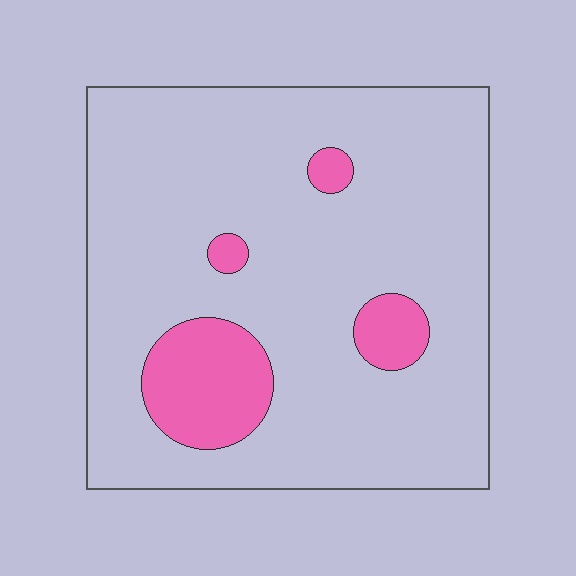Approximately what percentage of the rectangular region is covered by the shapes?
Approximately 15%.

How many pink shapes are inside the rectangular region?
4.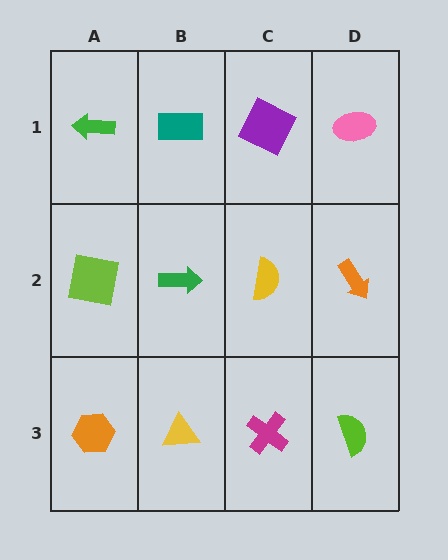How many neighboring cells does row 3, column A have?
2.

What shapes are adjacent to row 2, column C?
A purple square (row 1, column C), a magenta cross (row 3, column C), a green arrow (row 2, column B), an orange arrow (row 2, column D).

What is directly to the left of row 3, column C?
A yellow triangle.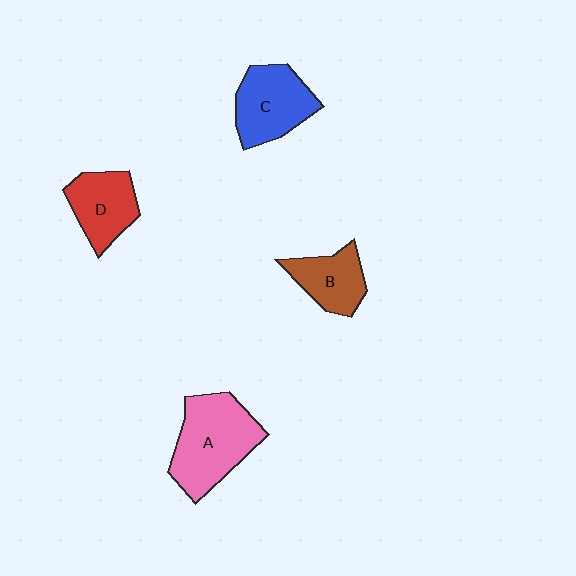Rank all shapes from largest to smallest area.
From largest to smallest: A (pink), C (blue), D (red), B (brown).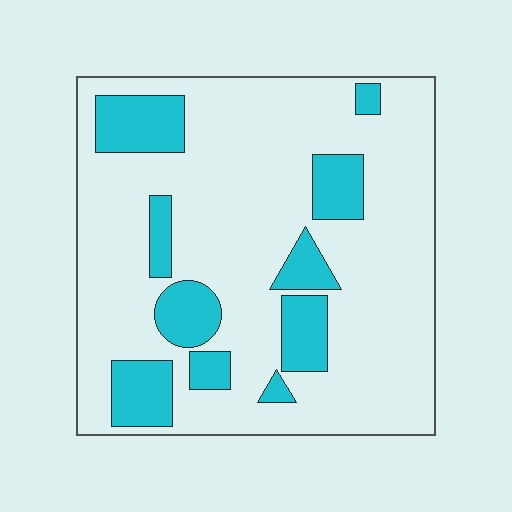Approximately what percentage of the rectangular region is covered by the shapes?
Approximately 20%.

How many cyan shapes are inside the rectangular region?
10.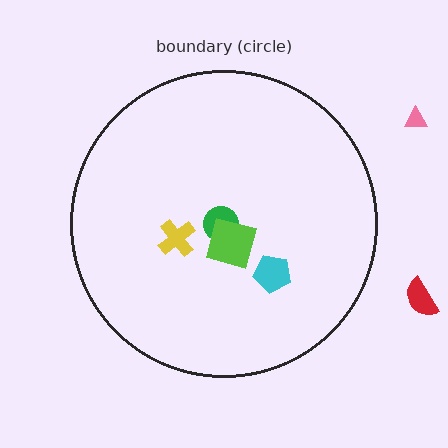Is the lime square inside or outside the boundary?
Inside.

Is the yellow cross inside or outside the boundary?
Inside.